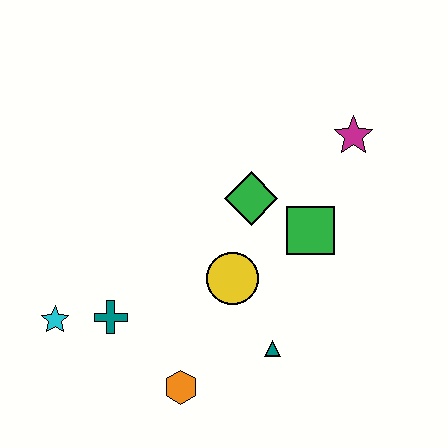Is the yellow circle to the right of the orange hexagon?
Yes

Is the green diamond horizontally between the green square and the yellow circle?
Yes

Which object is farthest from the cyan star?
The magenta star is farthest from the cyan star.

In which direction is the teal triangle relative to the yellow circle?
The teal triangle is below the yellow circle.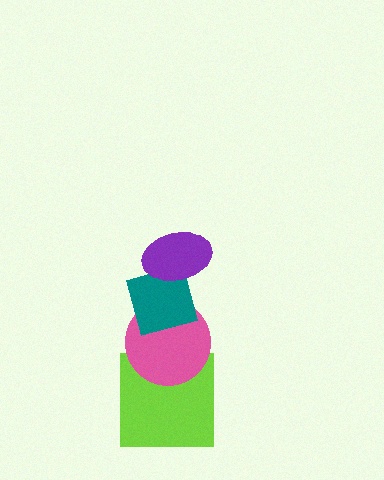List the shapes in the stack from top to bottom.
From top to bottom: the purple ellipse, the teal diamond, the pink circle, the lime square.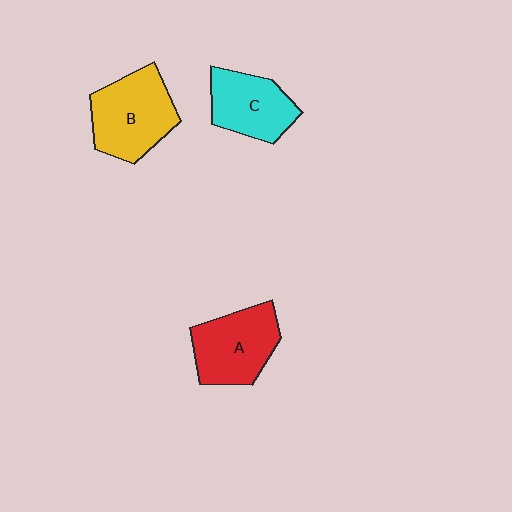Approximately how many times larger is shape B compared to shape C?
Approximately 1.3 times.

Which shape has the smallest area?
Shape C (cyan).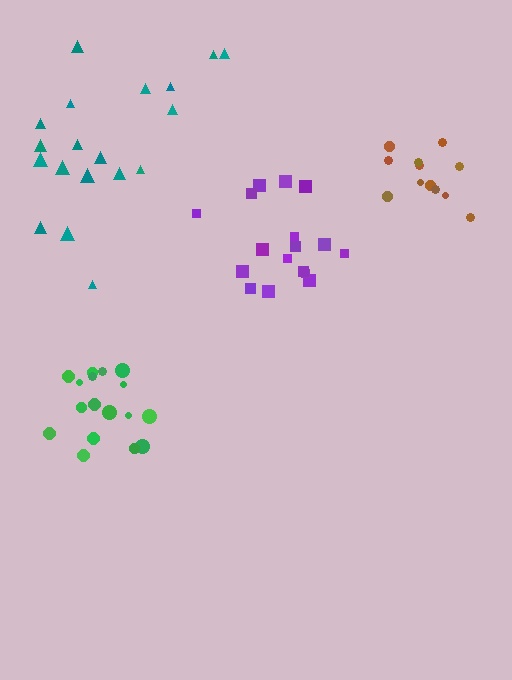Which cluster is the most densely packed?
Green.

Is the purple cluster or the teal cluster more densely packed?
Purple.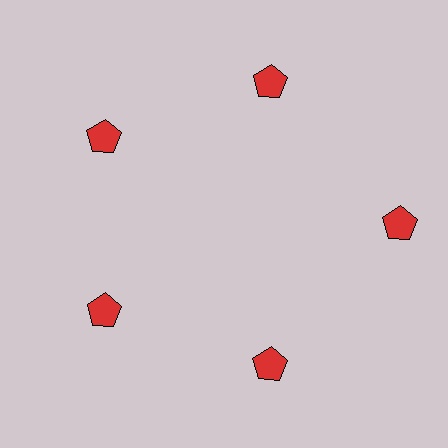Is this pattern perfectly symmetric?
No. The 5 red pentagons are arranged in a ring, but one element near the 3 o'clock position is pushed outward from the center, breaking the 5-fold rotational symmetry.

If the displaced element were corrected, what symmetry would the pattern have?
It would have 5-fold rotational symmetry — the pattern would map onto itself every 72 degrees.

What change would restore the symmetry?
The symmetry would be restored by moving it inward, back onto the ring so that all 5 pentagons sit at equal angles and equal distance from the center.